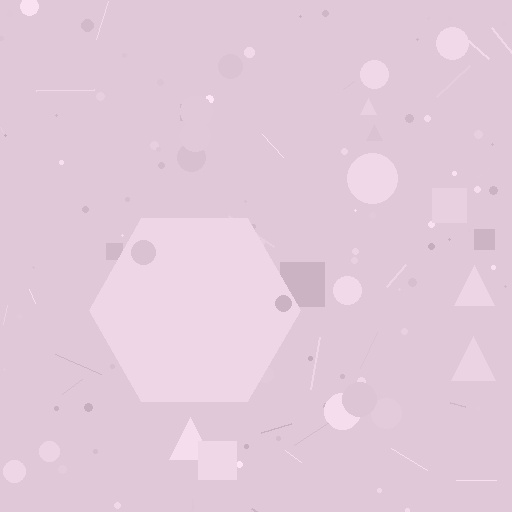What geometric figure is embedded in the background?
A hexagon is embedded in the background.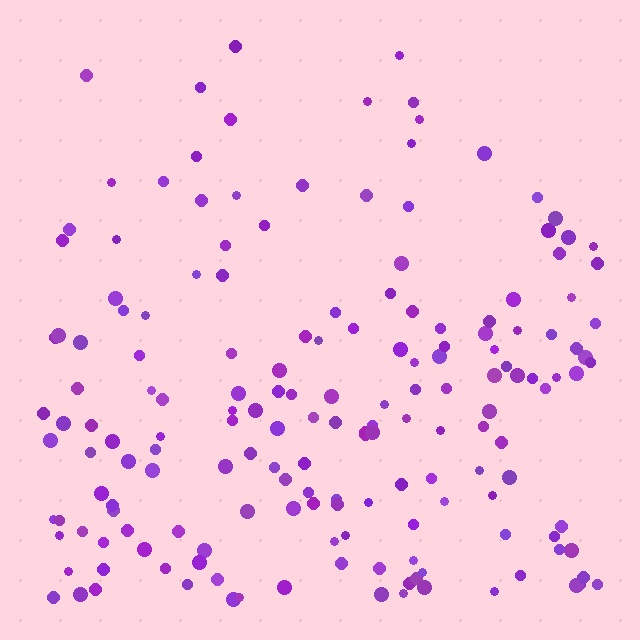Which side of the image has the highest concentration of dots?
The bottom.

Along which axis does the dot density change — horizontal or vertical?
Vertical.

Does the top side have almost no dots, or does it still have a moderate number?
Still a moderate number, just noticeably fewer than the bottom.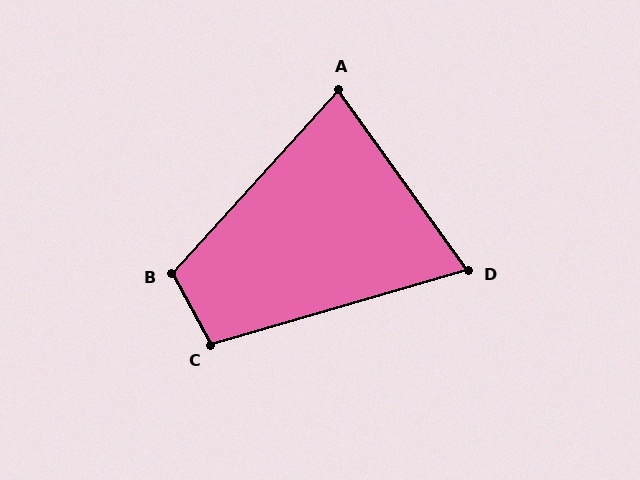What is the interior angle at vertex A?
Approximately 78 degrees (acute).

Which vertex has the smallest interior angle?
D, at approximately 70 degrees.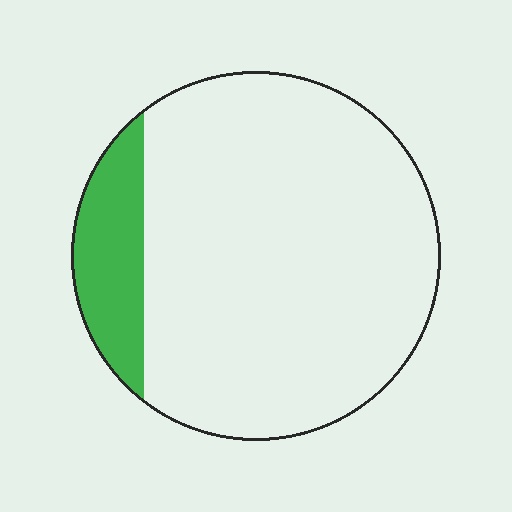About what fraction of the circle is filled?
About one eighth (1/8).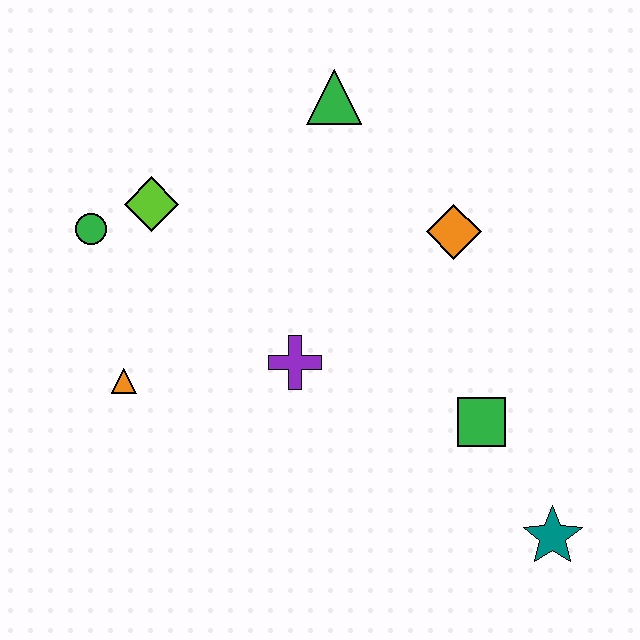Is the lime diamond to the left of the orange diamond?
Yes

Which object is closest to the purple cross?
The orange triangle is closest to the purple cross.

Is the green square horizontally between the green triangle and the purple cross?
No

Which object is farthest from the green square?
The green circle is farthest from the green square.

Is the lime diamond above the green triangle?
No